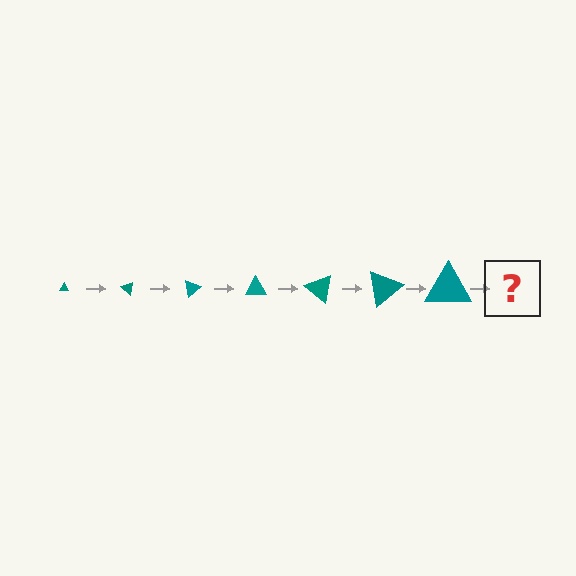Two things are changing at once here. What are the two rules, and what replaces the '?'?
The two rules are that the triangle grows larger each step and it rotates 40 degrees each step. The '?' should be a triangle, larger than the previous one and rotated 280 degrees from the start.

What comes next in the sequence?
The next element should be a triangle, larger than the previous one and rotated 280 degrees from the start.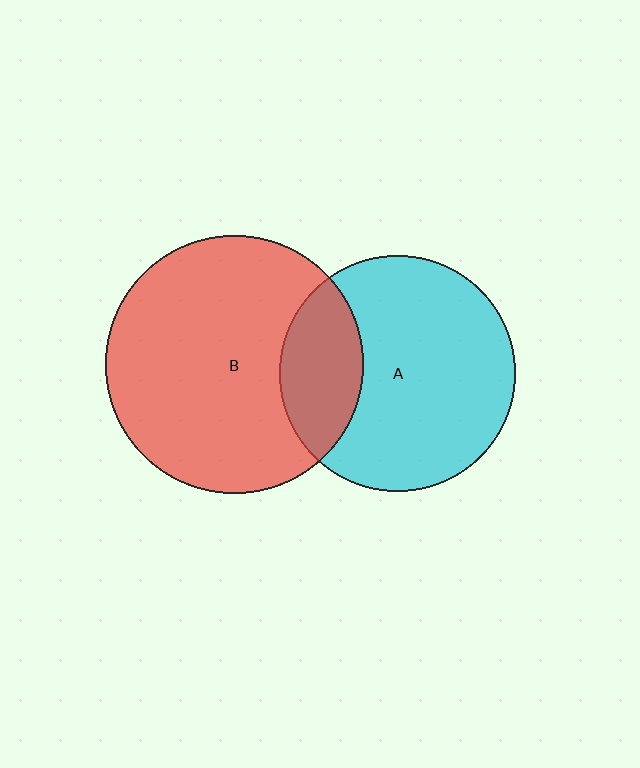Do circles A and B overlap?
Yes.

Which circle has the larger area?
Circle B (red).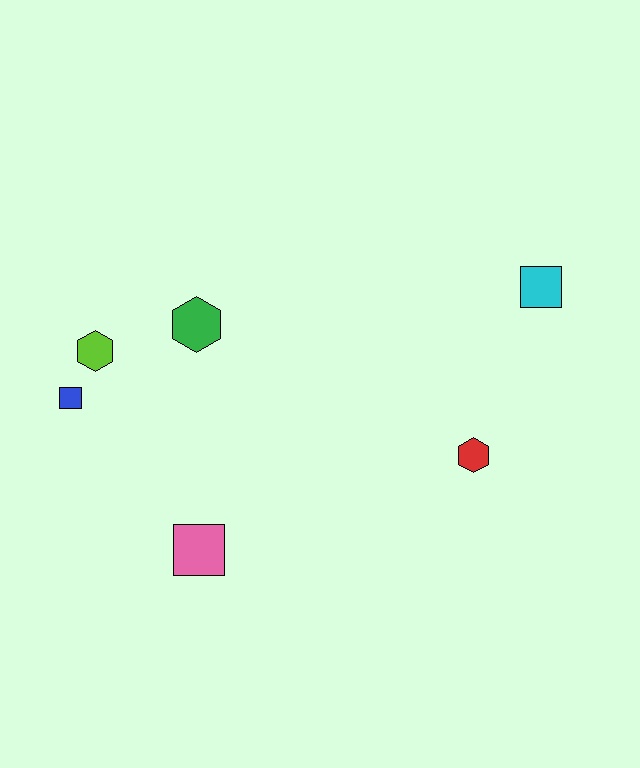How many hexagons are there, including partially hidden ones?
There are 3 hexagons.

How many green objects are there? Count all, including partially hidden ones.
There is 1 green object.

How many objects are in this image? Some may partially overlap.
There are 6 objects.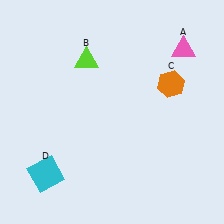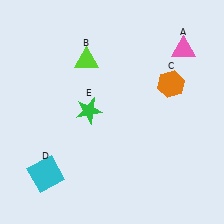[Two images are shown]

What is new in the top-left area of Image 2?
A green star (E) was added in the top-left area of Image 2.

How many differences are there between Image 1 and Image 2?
There is 1 difference between the two images.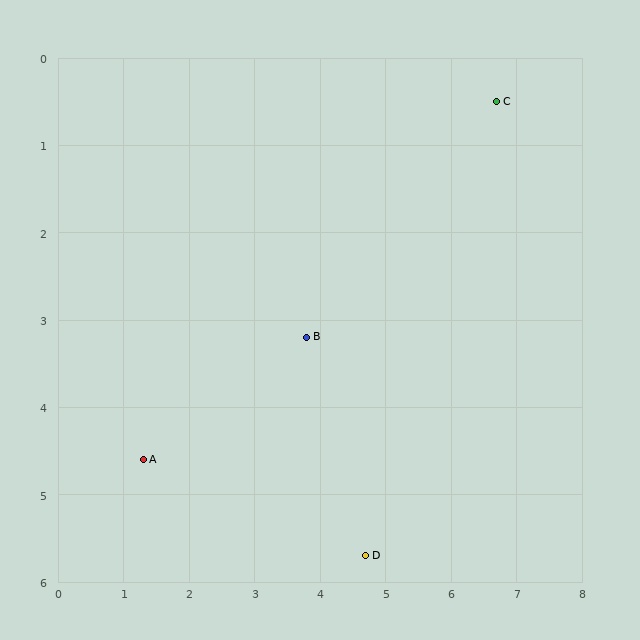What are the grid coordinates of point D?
Point D is at approximately (4.7, 5.7).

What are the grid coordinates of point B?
Point B is at approximately (3.8, 3.2).